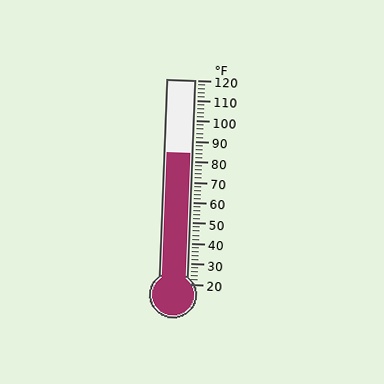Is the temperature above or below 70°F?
The temperature is above 70°F.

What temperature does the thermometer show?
The thermometer shows approximately 84°F.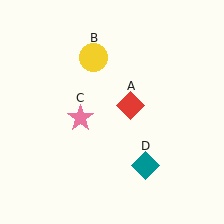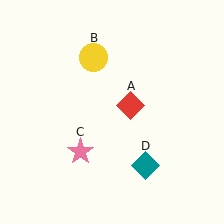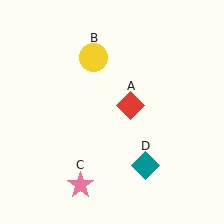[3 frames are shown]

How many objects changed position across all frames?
1 object changed position: pink star (object C).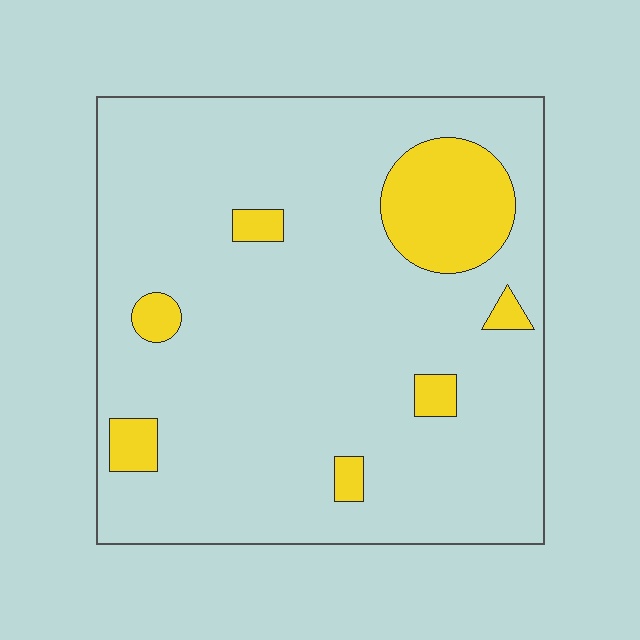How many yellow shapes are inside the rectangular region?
7.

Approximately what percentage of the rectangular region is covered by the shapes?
Approximately 15%.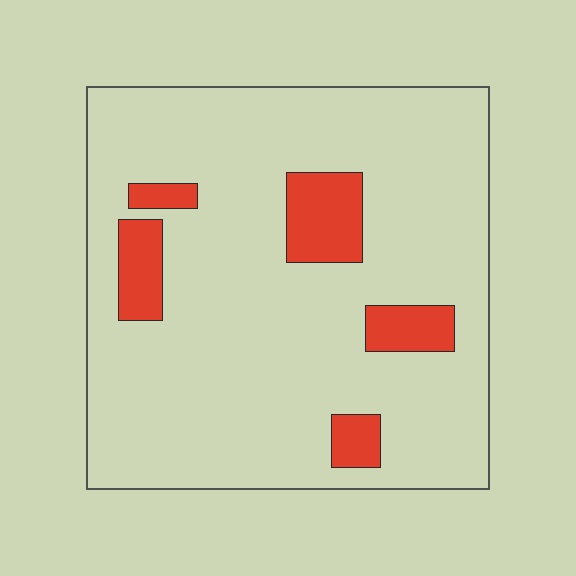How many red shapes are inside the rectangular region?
5.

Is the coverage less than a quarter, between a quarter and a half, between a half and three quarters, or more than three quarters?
Less than a quarter.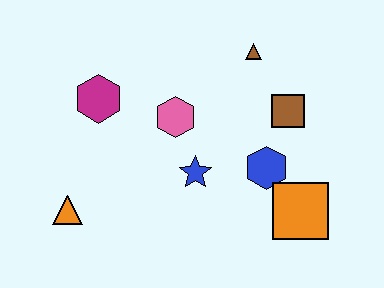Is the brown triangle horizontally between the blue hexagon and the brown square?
No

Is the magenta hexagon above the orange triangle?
Yes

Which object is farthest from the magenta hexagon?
The orange square is farthest from the magenta hexagon.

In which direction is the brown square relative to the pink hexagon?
The brown square is to the right of the pink hexagon.